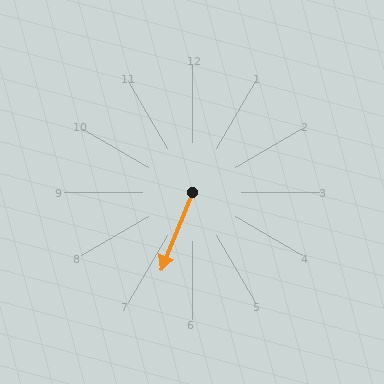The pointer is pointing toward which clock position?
Roughly 7 o'clock.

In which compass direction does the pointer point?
South.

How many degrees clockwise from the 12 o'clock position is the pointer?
Approximately 202 degrees.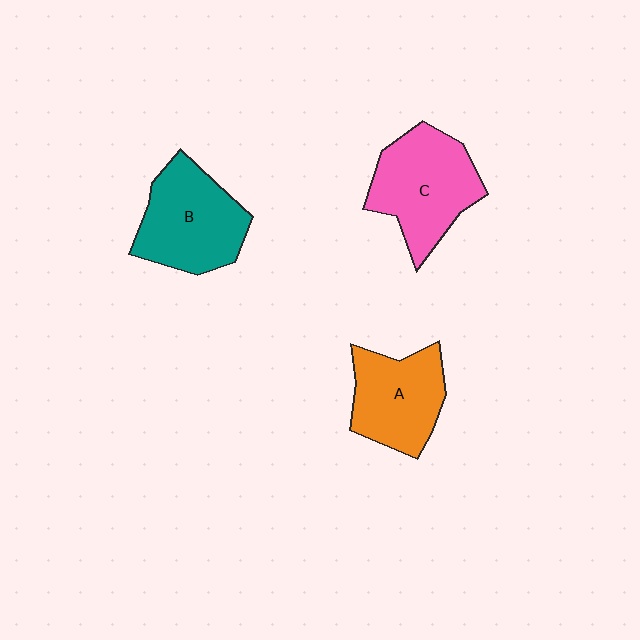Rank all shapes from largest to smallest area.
From largest to smallest: C (pink), B (teal), A (orange).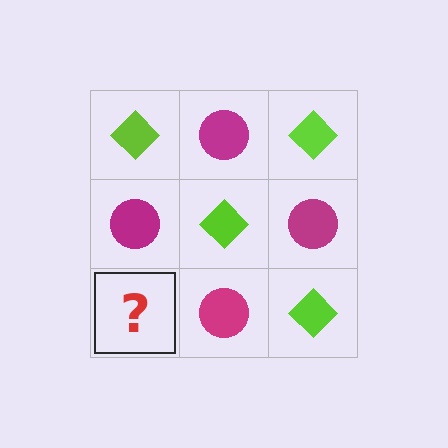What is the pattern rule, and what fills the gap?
The rule is that it alternates lime diamond and magenta circle in a checkerboard pattern. The gap should be filled with a lime diamond.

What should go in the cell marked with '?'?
The missing cell should contain a lime diamond.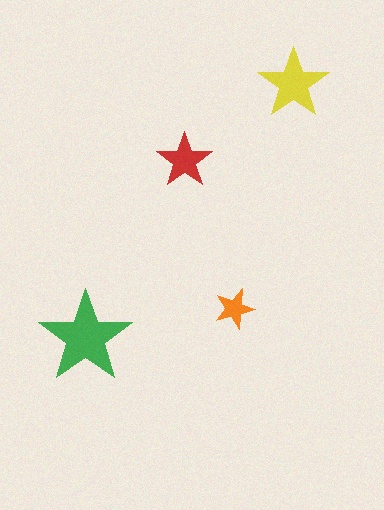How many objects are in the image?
There are 4 objects in the image.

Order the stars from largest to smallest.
the green one, the yellow one, the red one, the orange one.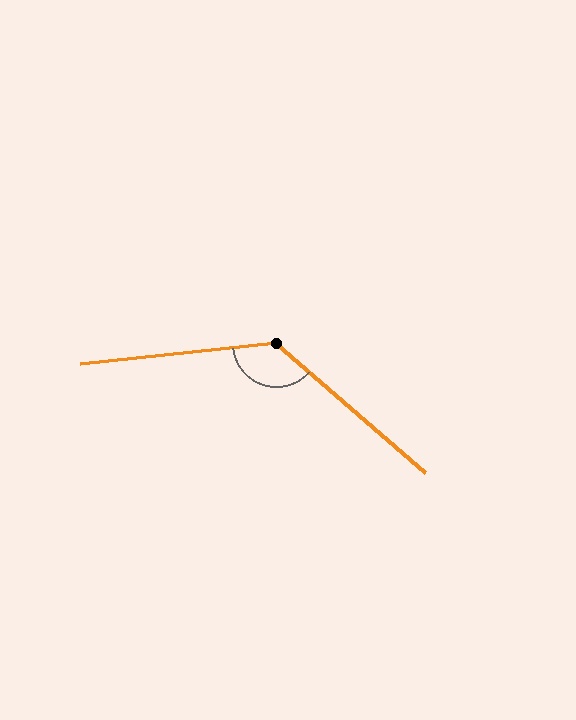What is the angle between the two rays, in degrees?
Approximately 133 degrees.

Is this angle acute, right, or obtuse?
It is obtuse.